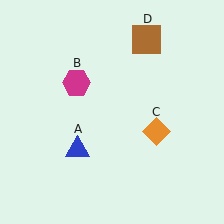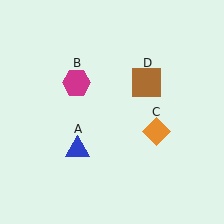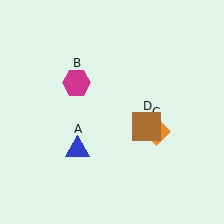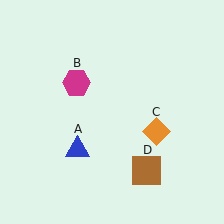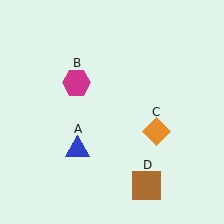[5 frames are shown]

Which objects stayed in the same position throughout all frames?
Blue triangle (object A) and magenta hexagon (object B) and orange diamond (object C) remained stationary.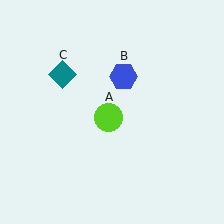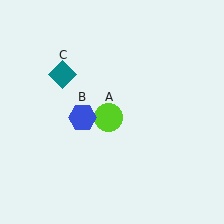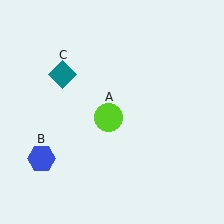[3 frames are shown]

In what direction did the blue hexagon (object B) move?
The blue hexagon (object B) moved down and to the left.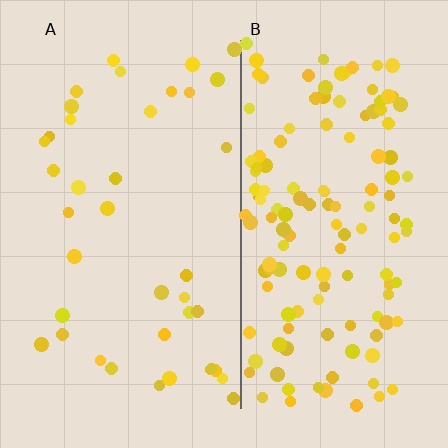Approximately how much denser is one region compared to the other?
Approximately 3.4× — region B over region A.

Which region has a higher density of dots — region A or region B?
B (the right).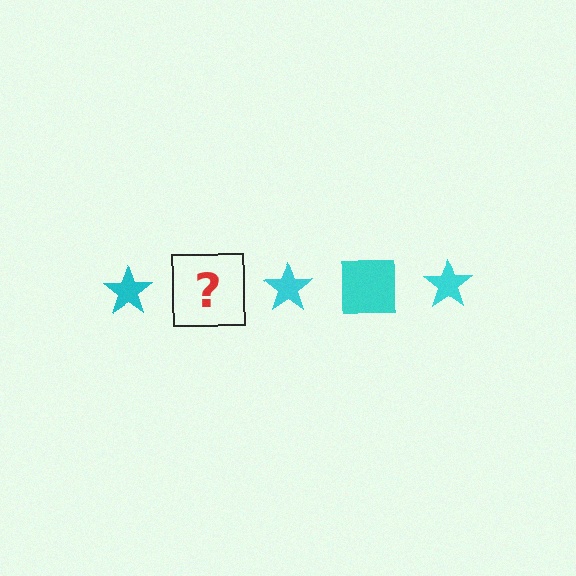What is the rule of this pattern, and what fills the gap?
The rule is that the pattern cycles through star, square shapes in cyan. The gap should be filled with a cyan square.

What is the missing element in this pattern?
The missing element is a cyan square.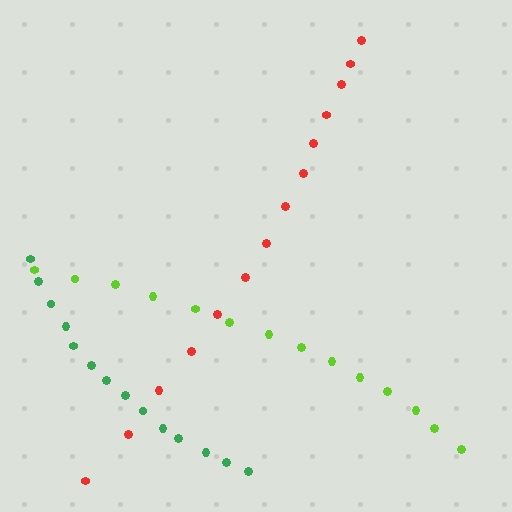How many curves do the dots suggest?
There are 3 distinct paths.